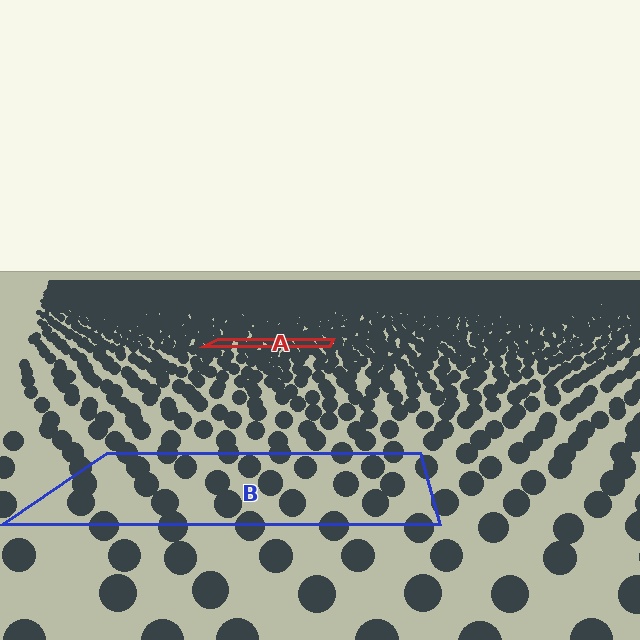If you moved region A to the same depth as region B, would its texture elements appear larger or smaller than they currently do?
They would appear larger. At a closer depth, the same texture elements are projected at a bigger on-screen size.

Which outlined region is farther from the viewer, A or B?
Region A is farther from the viewer — the texture elements inside it appear smaller and more densely packed.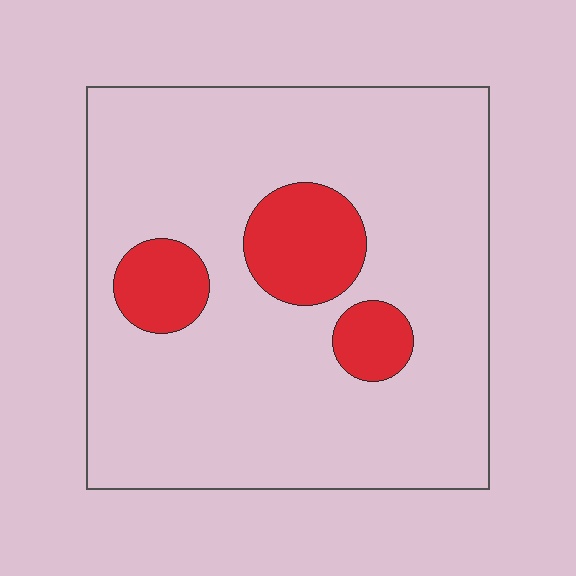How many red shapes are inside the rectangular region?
3.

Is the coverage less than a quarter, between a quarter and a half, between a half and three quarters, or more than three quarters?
Less than a quarter.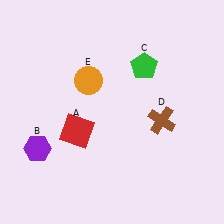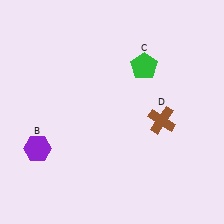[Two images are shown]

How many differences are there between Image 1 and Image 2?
There are 2 differences between the two images.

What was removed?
The red square (A), the orange circle (E) were removed in Image 2.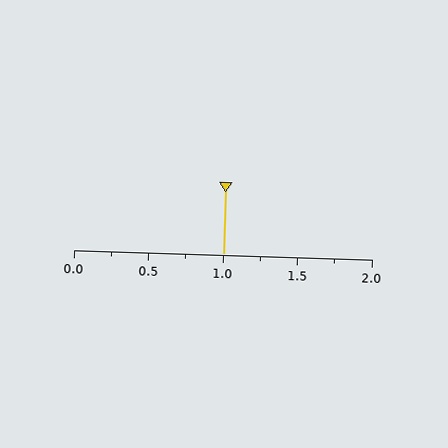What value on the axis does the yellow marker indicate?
The marker indicates approximately 1.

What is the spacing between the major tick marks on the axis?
The major ticks are spaced 0.5 apart.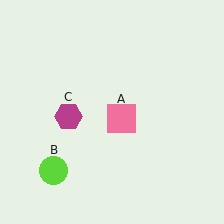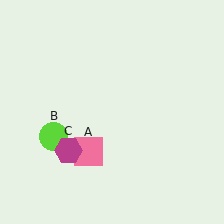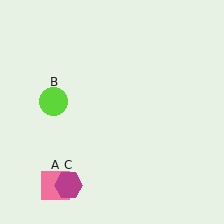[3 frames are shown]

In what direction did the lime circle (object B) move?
The lime circle (object B) moved up.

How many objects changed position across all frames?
3 objects changed position: pink square (object A), lime circle (object B), magenta hexagon (object C).